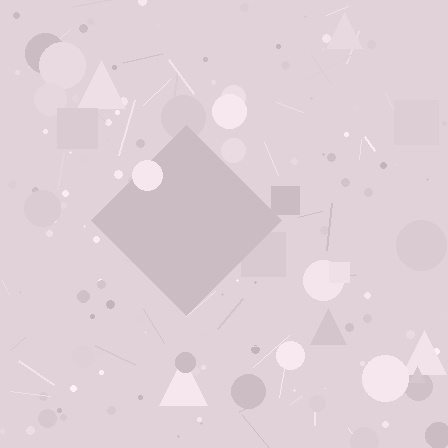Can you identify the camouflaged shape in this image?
The camouflaged shape is a diamond.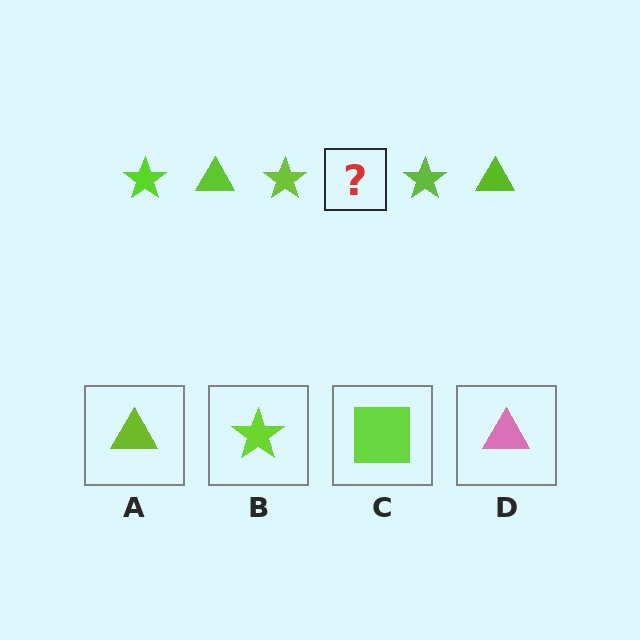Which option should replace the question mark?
Option A.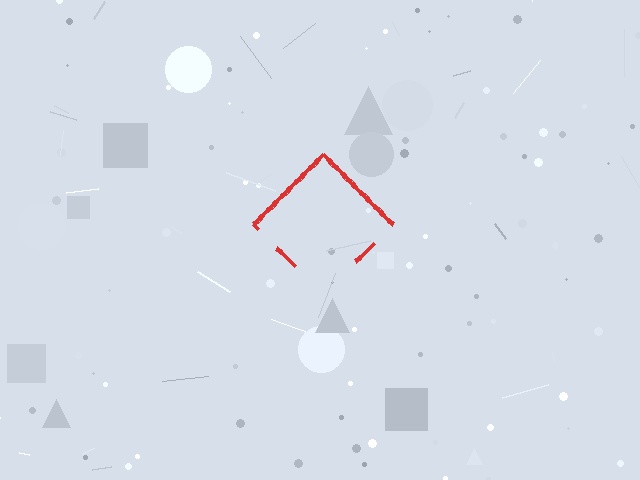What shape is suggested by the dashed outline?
The dashed outline suggests a diamond.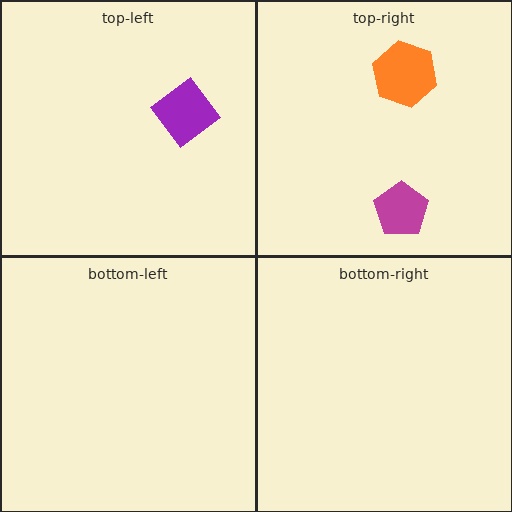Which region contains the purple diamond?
The top-left region.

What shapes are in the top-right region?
The magenta pentagon, the orange hexagon.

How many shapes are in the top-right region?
2.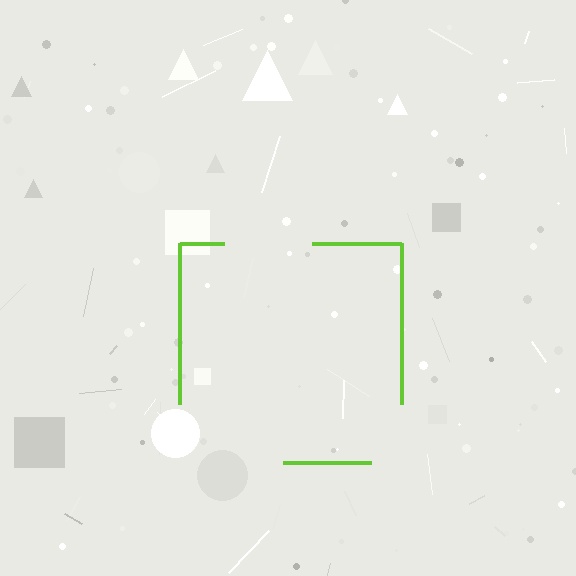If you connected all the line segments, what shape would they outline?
They would outline a square.